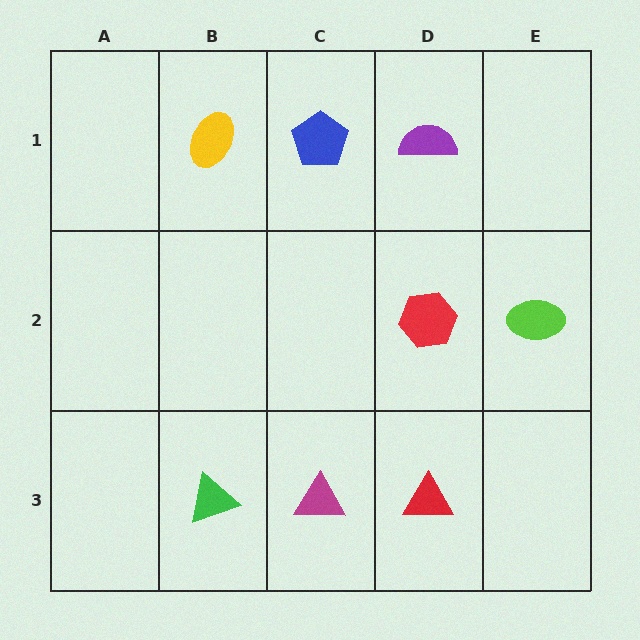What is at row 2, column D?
A red hexagon.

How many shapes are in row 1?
3 shapes.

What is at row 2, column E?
A lime ellipse.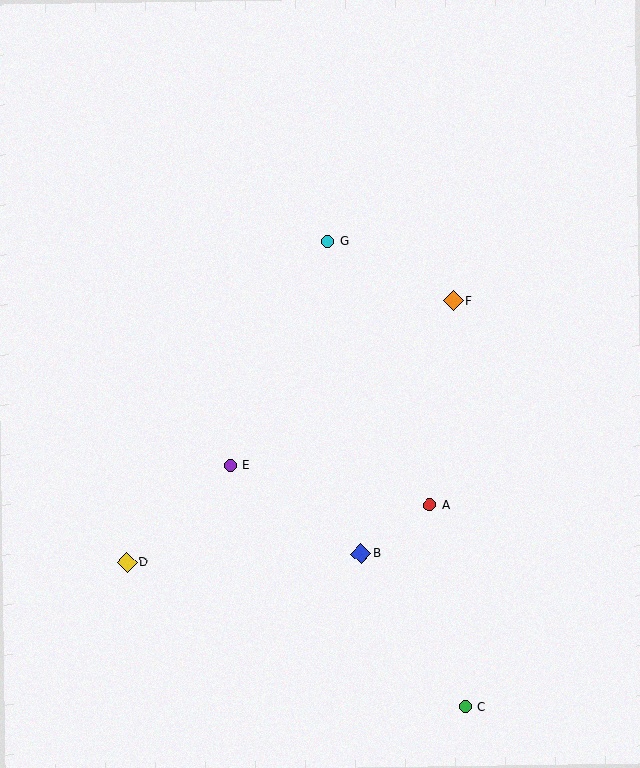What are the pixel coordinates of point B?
Point B is at (361, 554).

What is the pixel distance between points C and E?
The distance between C and E is 336 pixels.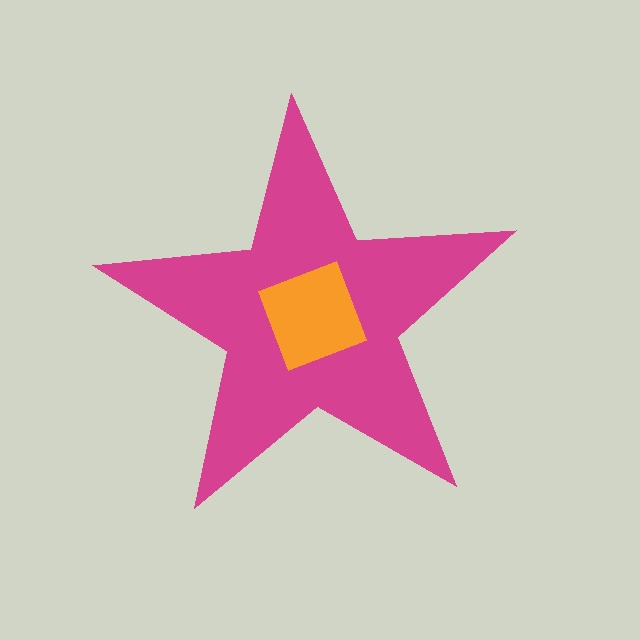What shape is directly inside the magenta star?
The orange diamond.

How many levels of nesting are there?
2.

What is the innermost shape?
The orange diamond.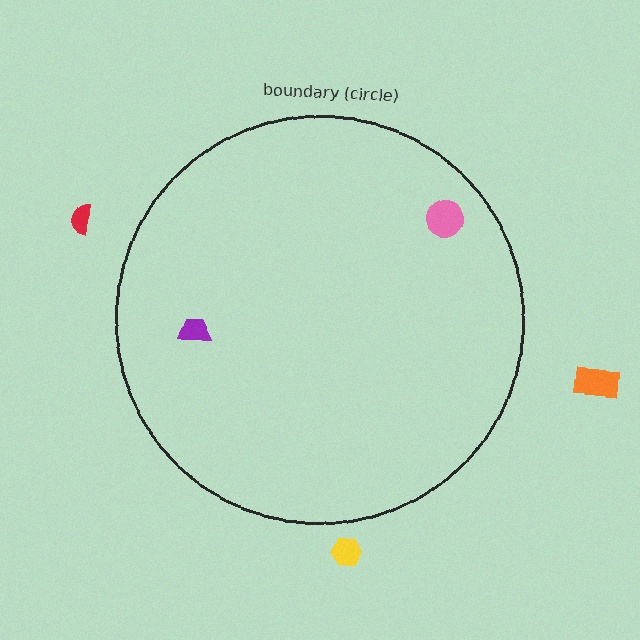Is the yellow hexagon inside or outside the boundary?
Outside.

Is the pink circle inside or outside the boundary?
Inside.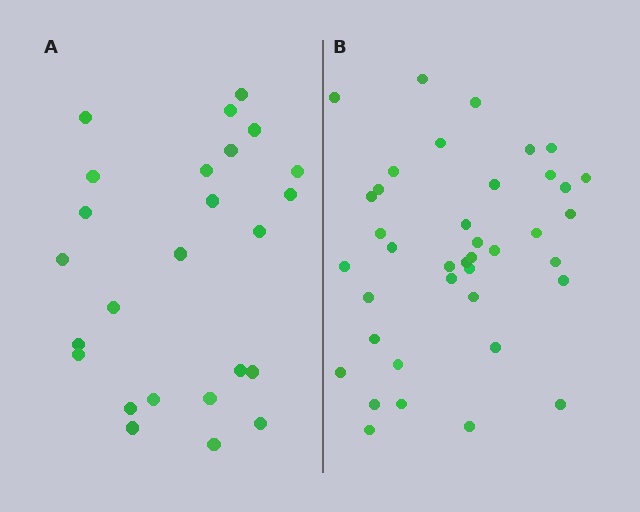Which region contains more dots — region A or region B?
Region B (the right region) has more dots.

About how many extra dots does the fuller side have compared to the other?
Region B has approximately 15 more dots than region A.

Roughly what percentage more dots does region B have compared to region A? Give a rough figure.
About 55% more.